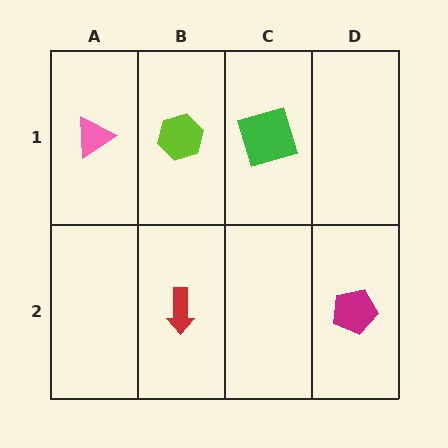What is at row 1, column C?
A green square.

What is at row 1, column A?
A pink triangle.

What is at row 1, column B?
A lime hexagon.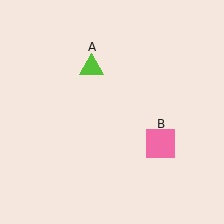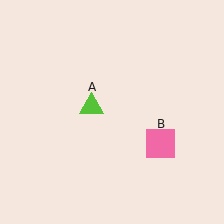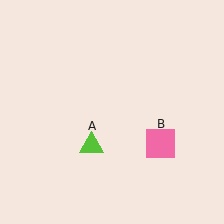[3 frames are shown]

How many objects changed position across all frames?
1 object changed position: lime triangle (object A).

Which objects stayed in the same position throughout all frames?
Pink square (object B) remained stationary.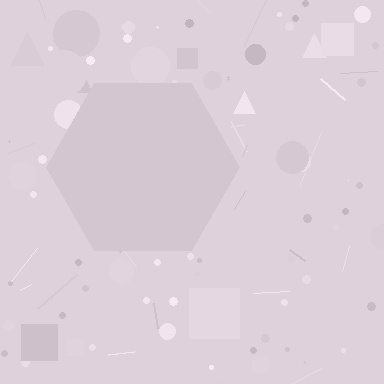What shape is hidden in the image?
A hexagon is hidden in the image.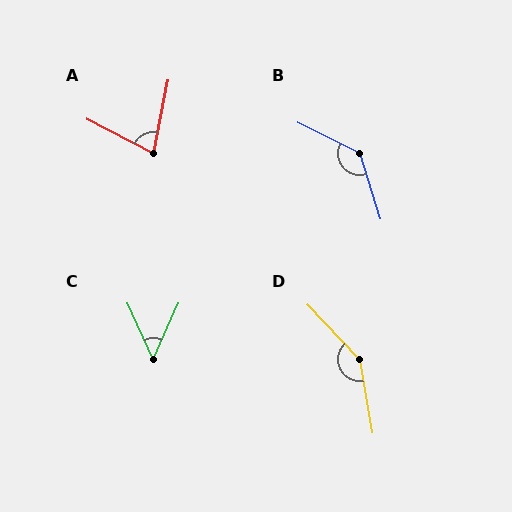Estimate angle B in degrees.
Approximately 134 degrees.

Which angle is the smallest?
C, at approximately 48 degrees.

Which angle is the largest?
D, at approximately 147 degrees.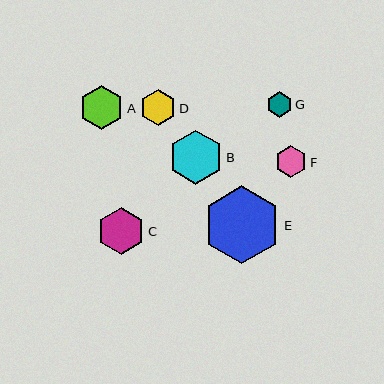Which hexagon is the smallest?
Hexagon G is the smallest with a size of approximately 26 pixels.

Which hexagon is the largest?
Hexagon E is the largest with a size of approximately 78 pixels.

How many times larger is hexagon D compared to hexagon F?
Hexagon D is approximately 1.2 times the size of hexagon F.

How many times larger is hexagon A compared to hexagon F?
Hexagon A is approximately 1.4 times the size of hexagon F.